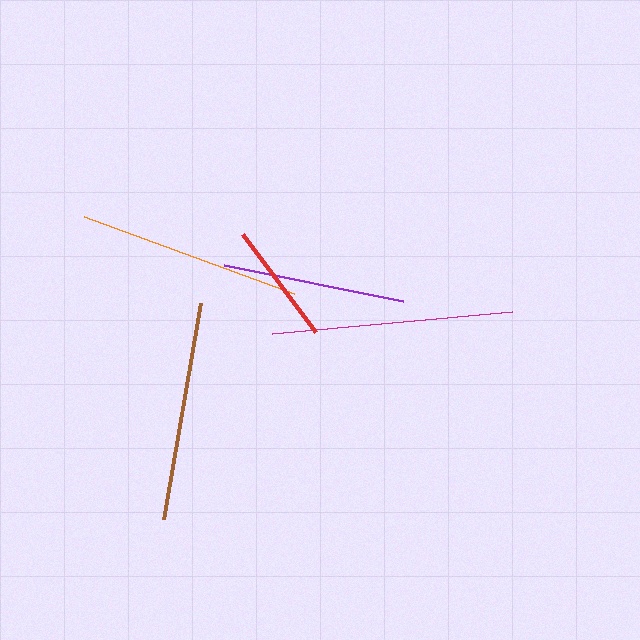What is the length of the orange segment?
The orange segment is approximately 224 pixels long.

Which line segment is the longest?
The magenta line is the longest at approximately 242 pixels.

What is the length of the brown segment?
The brown segment is approximately 219 pixels long.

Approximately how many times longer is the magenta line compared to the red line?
The magenta line is approximately 2.0 times the length of the red line.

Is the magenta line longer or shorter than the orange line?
The magenta line is longer than the orange line.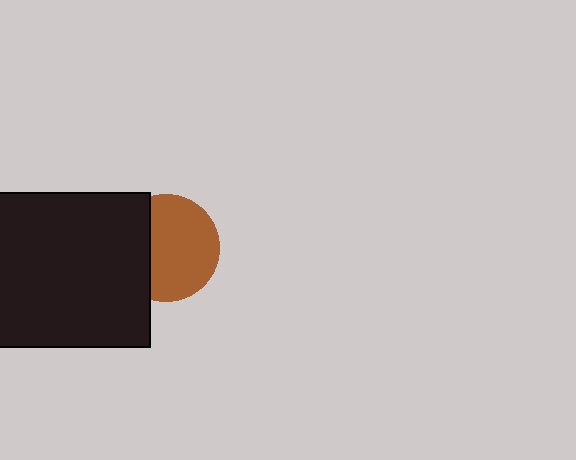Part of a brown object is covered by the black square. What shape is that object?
It is a circle.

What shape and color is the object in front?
The object in front is a black square.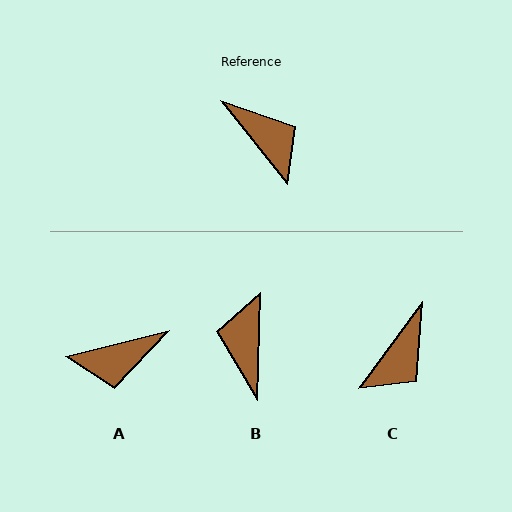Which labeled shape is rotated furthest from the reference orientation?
B, about 139 degrees away.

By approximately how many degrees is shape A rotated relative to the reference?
Approximately 115 degrees clockwise.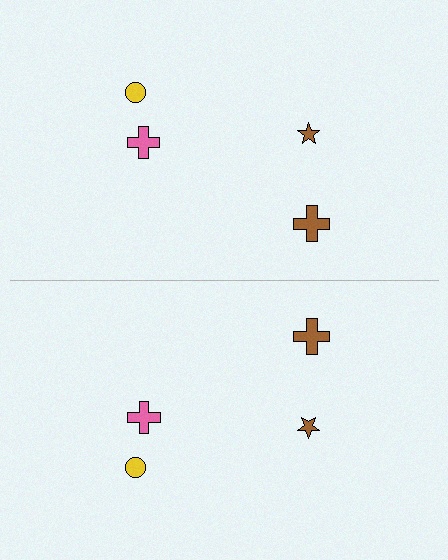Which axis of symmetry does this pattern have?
The pattern has a horizontal axis of symmetry running through the center of the image.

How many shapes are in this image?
There are 8 shapes in this image.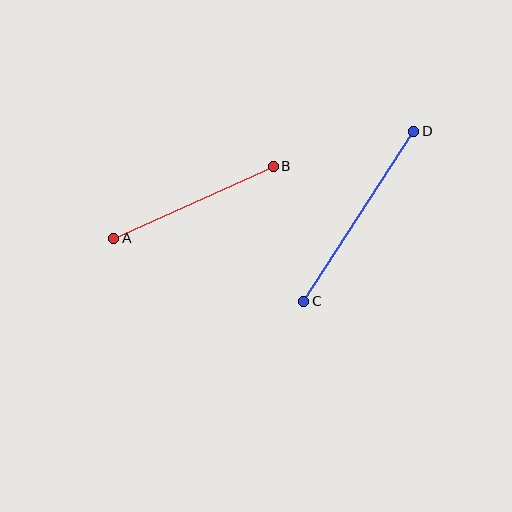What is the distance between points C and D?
The distance is approximately 202 pixels.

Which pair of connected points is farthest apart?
Points C and D are farthest apart.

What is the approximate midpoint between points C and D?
The midpoint is at approximately (359, 216) pixels.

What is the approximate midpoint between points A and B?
The midpoint is at approximately (194, 202) pixels.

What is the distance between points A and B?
The distance is approximately 175 pixels.